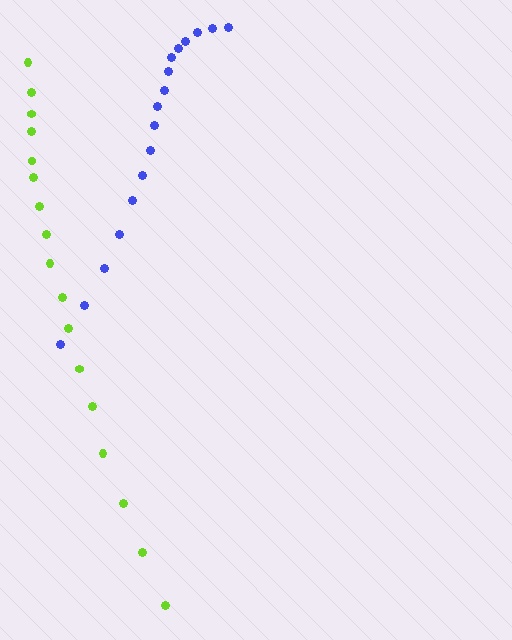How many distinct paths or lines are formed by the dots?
There are 2 distinct paths.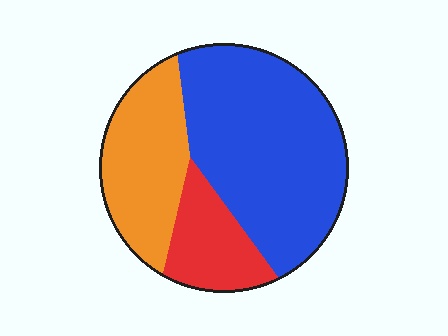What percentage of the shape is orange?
Orange takes up about one quarter (1/4) of the shape.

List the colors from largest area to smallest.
From largest to smallest: blue, orange, red.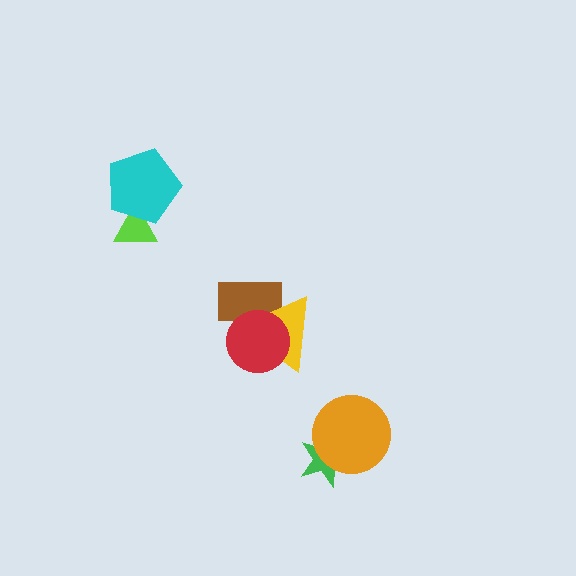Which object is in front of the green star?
The orange circle is in front of the green star.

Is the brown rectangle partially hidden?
Yes, it is partially covered by another shape.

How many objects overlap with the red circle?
2 objects overlap with the red circle.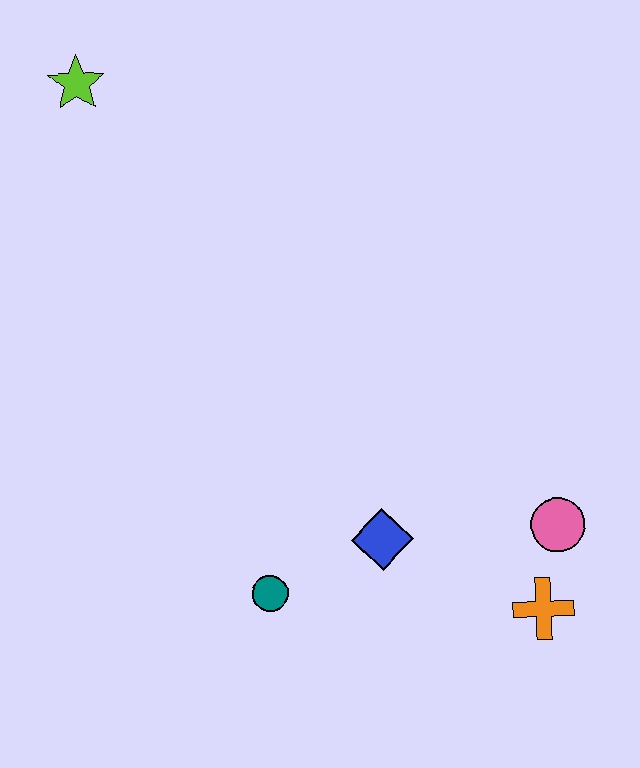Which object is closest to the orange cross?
The pink circle is closest to the orange cross.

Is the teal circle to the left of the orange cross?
Yes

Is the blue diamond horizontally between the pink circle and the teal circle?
Yes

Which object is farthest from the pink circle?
The lime star is farthest from the pink circle.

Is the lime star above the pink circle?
Yes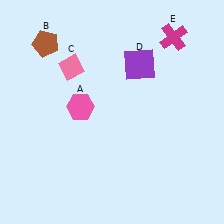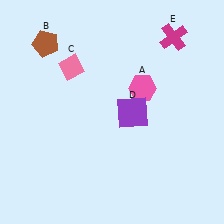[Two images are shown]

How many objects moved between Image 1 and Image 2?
2 objects moved between the two images.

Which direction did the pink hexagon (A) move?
The pink hexagon (A) moved right.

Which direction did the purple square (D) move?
The purple square (D) moved down.